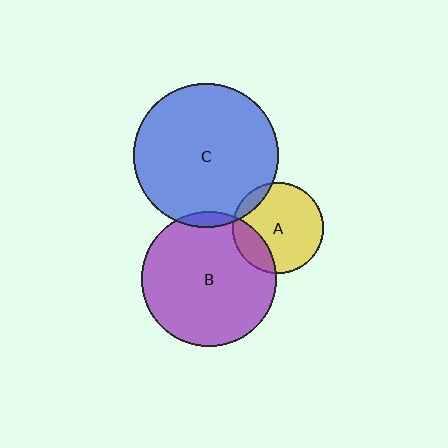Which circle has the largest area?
Circle C (blue).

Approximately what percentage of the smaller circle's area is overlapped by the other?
Approximately 10%.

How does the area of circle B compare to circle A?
Approximately 2.2 times.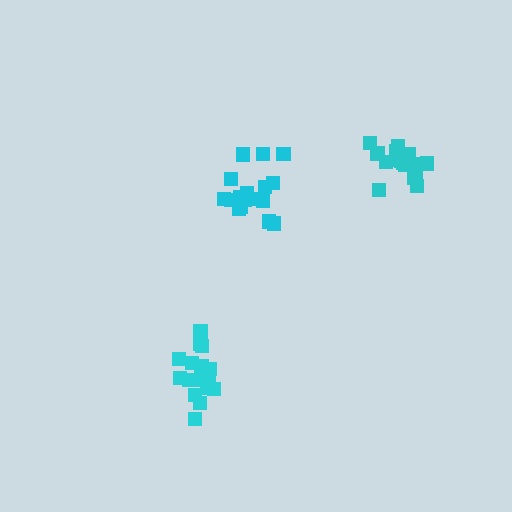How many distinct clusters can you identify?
There are 3 distinct clusters.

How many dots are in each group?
Group 1: 16 dots, Group 2: 18 dots, Group 3: 17 dots (51 total).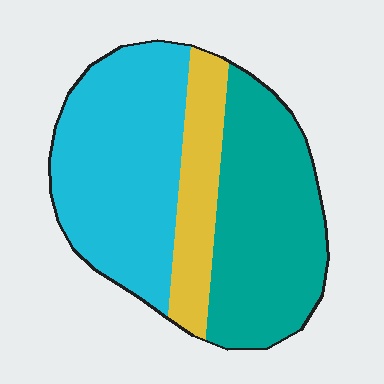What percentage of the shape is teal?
Teal covers about 40% of the shape.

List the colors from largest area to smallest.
From largest to smallest: cyan, teal, yellow.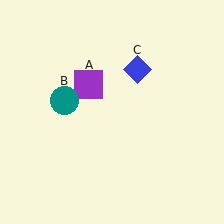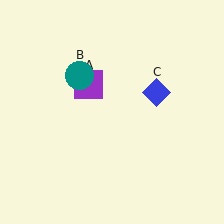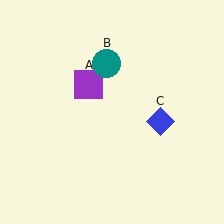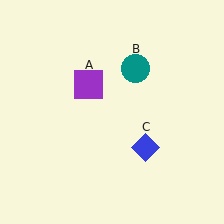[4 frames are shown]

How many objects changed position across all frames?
2 objects changed position: teal circle (object B), blue diamond (object C).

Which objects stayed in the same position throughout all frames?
Purple square (object A) remained stationary.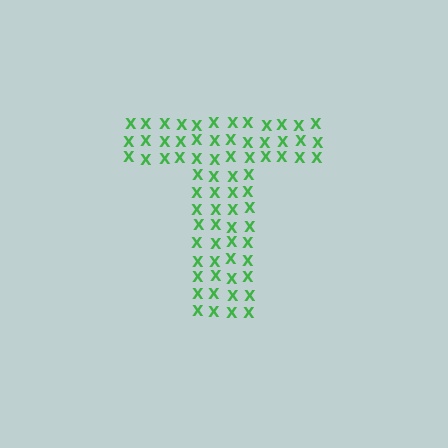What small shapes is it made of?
It is made of small letter X's.